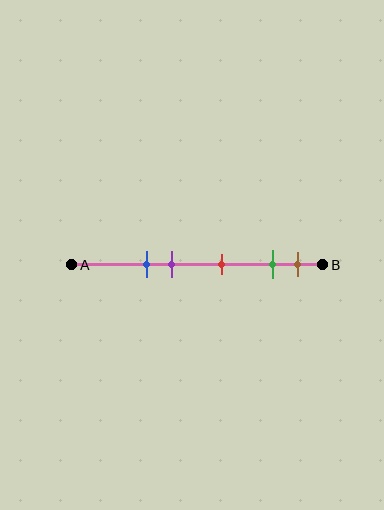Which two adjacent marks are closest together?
The green and brown marks are the closest adjacent pair.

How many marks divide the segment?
There are 5 marks dividing the segment.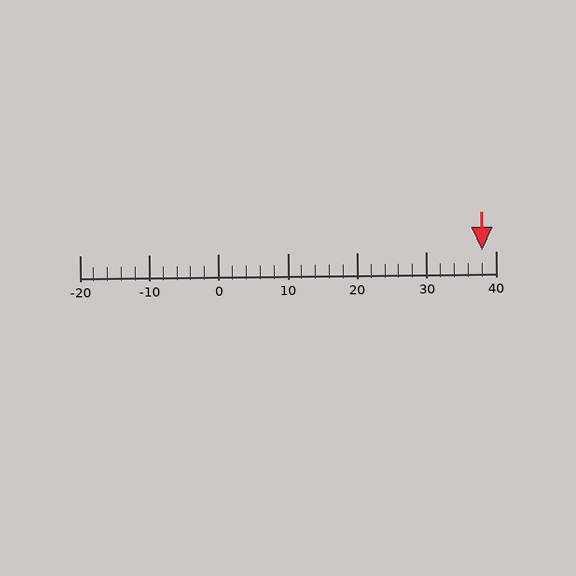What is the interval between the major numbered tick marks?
The major tick marks are spaced 10 units apart.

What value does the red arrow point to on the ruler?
The red arrow points to approximately 38.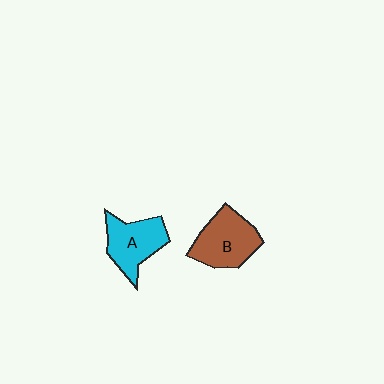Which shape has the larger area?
Shape B (brown).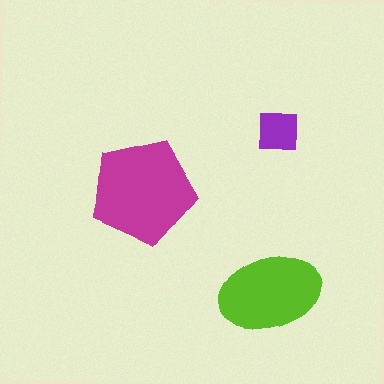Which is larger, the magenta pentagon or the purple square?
The magenta pentagon.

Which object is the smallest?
The purple square.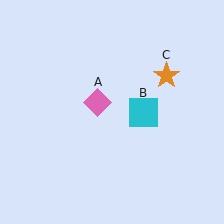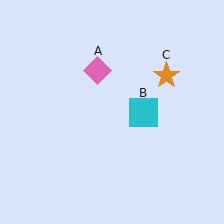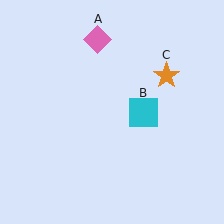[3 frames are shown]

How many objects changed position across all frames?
1 object changed position: pink diamond (object A).